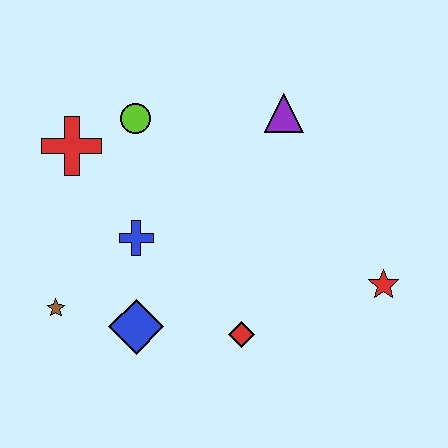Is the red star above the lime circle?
No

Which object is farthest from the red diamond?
The red cross is farthest from the red diamond.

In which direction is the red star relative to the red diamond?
The red star is to the right of the red diamond.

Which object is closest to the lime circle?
The red cross is closest to the lime circle.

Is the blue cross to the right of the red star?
No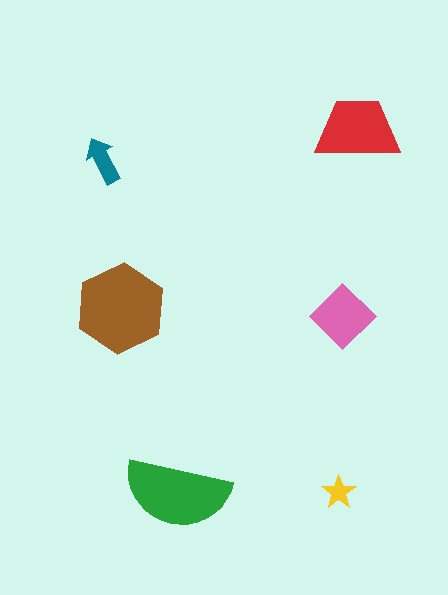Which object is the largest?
The brown hexagon.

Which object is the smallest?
The yellow star.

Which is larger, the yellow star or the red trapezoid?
The red trapezoid.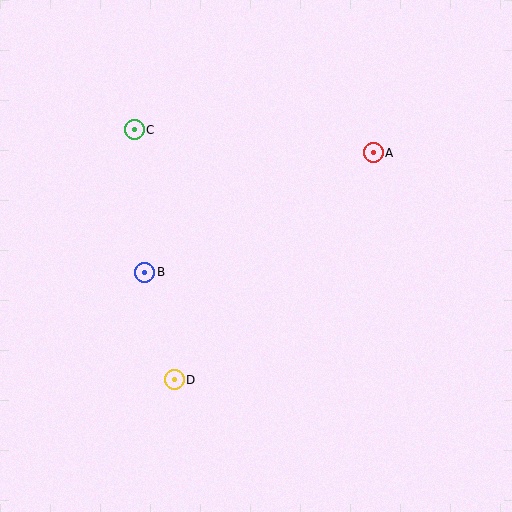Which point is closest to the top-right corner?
Point A is closest to the top-right corner.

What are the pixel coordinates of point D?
Point D is at (174, 380).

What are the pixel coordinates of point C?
Point C is at (134, 130).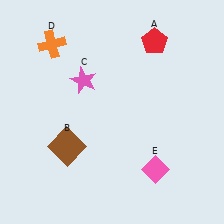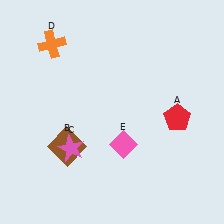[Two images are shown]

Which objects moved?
The objects that moved are: the red pentagon (A), the pink star (C), the pink diamond (E).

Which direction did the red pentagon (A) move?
The red pentagon (A) moved down.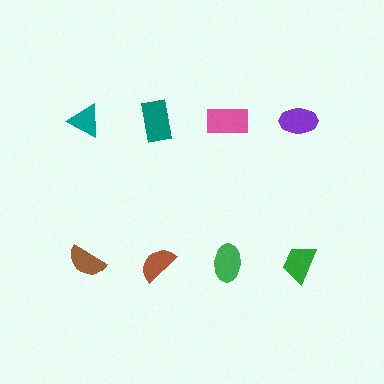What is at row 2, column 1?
A brown semicircle.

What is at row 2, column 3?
A green ellipse.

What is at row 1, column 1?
A teal triangle.